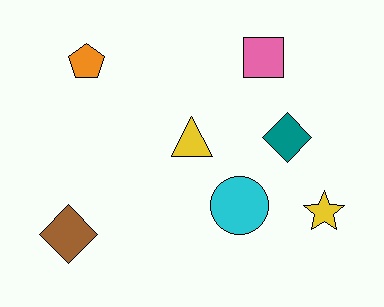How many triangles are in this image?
There is 1 triangle.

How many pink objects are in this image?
There is 1 pink object.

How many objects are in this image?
There are 7 objects.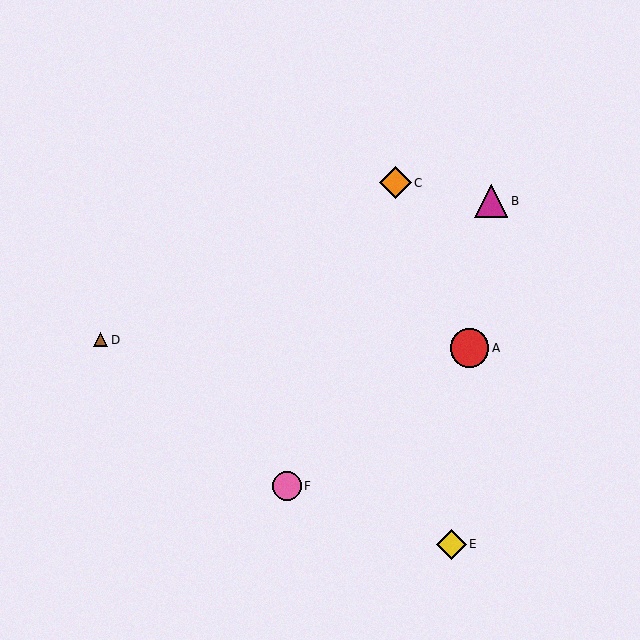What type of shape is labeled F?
Shape F is a pink circle.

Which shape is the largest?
The red circle (labeled A) is the largest.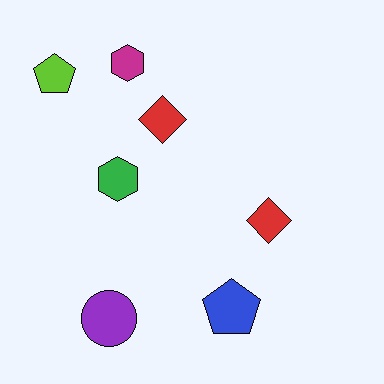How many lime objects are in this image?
There is 1 lime object.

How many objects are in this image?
There are 7 objects.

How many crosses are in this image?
There are no crosses.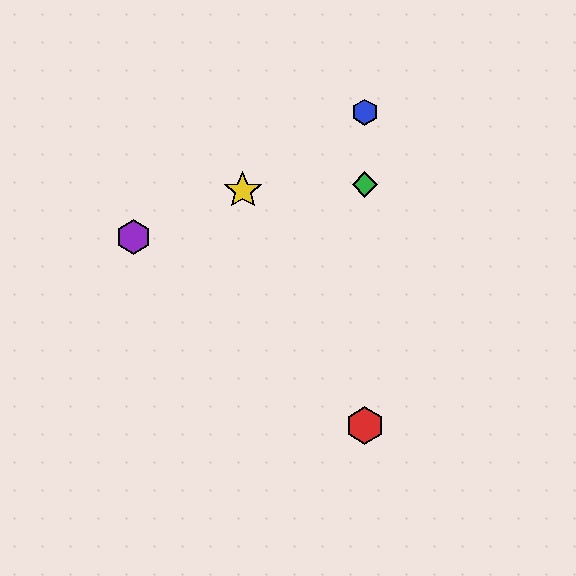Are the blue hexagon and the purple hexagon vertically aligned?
No, the blue hexagon is at x≈365 and the purple hexagon is at x≈134.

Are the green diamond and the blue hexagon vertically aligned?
Yes, both are at x≈365.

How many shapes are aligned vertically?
3 shapes (the red hexagon, the blue hexagon, the green diamond) are aligned vertically.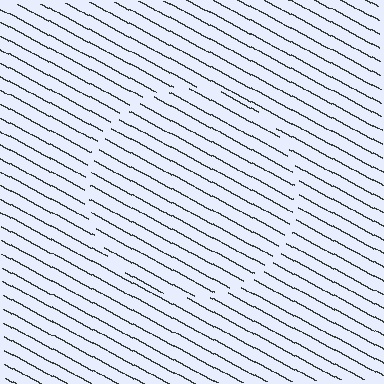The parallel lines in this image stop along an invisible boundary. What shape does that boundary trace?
An illusory circle. The interior of the shape contains the same grating, shifted by half a period — the contour is defined by the phase discontinuity where line-ends from the inner and outer gratings abut.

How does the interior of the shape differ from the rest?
The interior of the shape contains the same grating, shifted by half a period — the contour is defined by the phase discontinuity where line-ends from the inner and outer gratings abut.